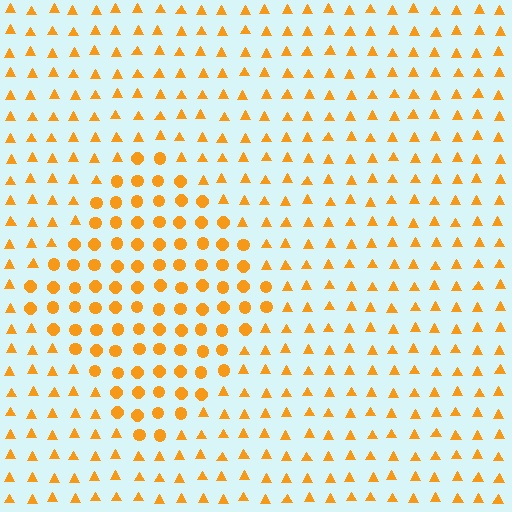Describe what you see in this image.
The image is filled with small orange elements arranged in a uniform grid. A diamond-shaped region contains circles, while the surrounding area contains triangles. The boundary is defined purely by the change in element shape.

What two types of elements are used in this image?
The image uses circles inside the diamond region and triangles outside it.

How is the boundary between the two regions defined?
The boundary is defined by a change in element shape: circles inside vs. triangles outside. All elements share the same color and spacing.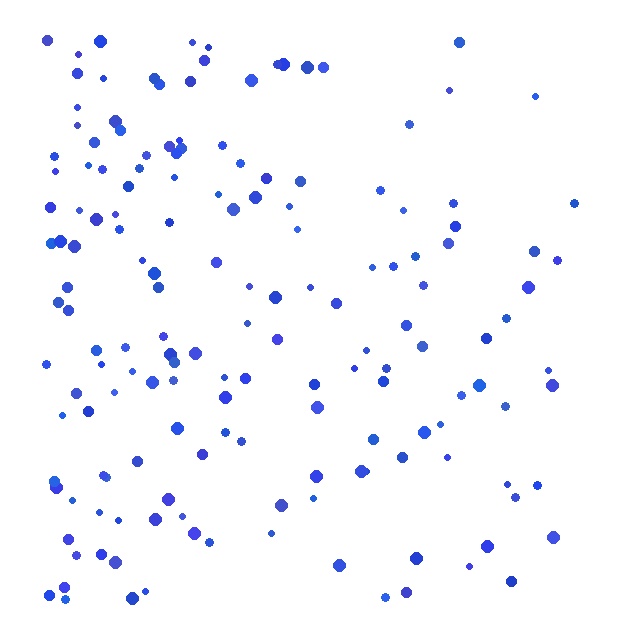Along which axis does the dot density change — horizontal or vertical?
Horizontal.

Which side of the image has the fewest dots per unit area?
The right.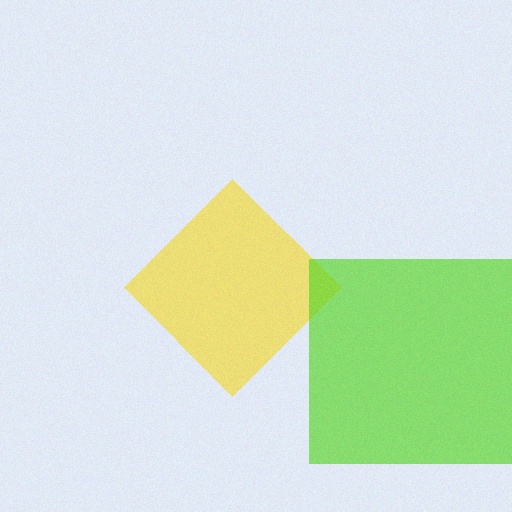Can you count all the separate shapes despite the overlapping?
Yes, there are 2 separate shapes.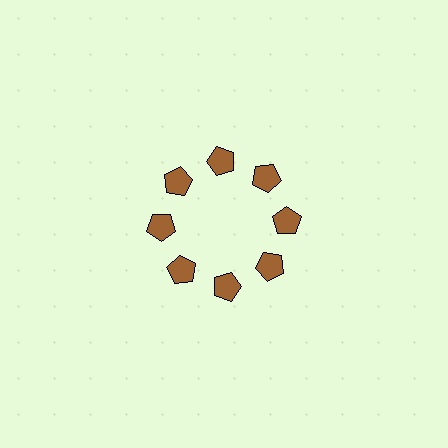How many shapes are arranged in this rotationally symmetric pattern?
There are 8 shapes, arranged in 8 groups of 1.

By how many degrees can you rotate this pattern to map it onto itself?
The pattern maps onto itself every 45 degrees of rotation.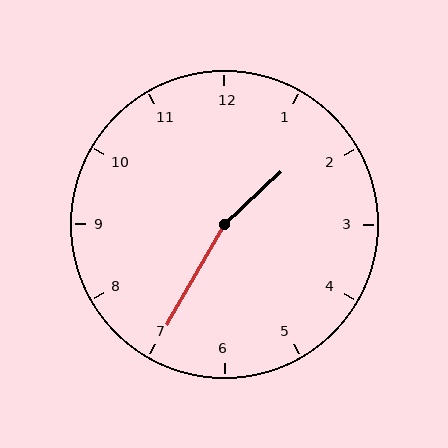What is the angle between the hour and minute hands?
Approximately 162 degrees.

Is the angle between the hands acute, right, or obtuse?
It is obtuse.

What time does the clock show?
1:35.